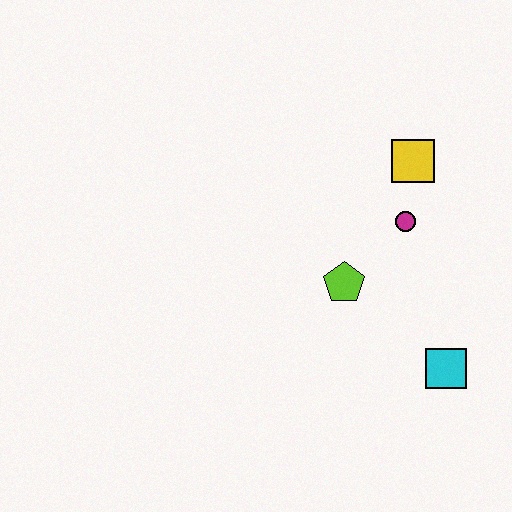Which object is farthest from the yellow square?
The cyan square is farthest from the yellow square.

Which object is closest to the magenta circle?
The yellow square is closest to the magenta circle.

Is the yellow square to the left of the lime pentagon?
No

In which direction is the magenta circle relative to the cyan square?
The magenta circle is above the cyan square.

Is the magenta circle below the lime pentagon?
No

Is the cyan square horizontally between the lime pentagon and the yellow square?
No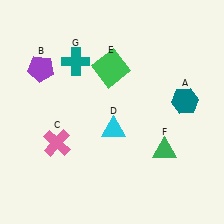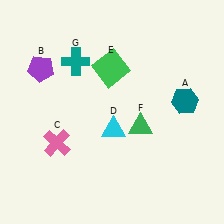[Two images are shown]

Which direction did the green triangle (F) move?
The green triangle (F) moved left.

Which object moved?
The green triangle (F) moved left.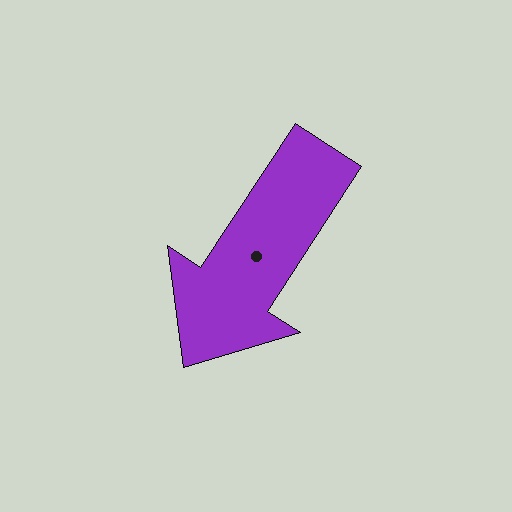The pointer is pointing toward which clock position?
Roughly 7 o'clock.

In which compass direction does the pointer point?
Southwest.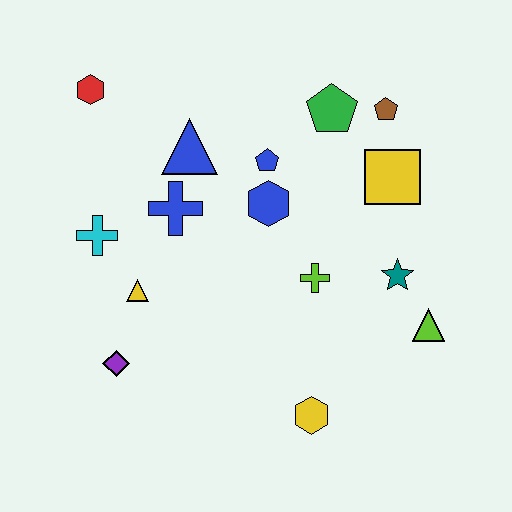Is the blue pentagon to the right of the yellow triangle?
Yes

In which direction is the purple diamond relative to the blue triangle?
The purple diamond is below the blue triangle.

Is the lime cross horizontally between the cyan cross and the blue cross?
No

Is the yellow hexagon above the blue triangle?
No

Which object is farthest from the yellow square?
The purple diamond is farthest from the yellow square.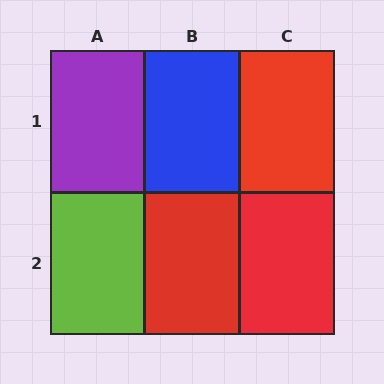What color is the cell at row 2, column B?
Red.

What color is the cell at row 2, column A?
Lime.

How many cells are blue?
1 cell is blue.